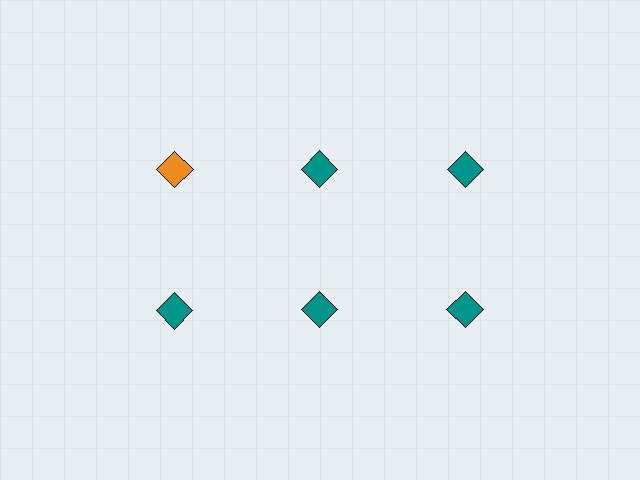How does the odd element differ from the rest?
It has a different color: orange instead of teal.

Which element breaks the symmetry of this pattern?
The orange diamond in the top row, leftmost column breaks the symmetry. All other shapes are teal diamonds.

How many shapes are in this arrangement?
There are 6 shapes arranged in a grid pattern.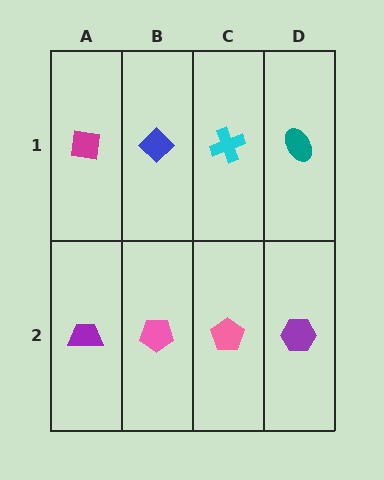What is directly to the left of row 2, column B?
A purple trapezoid.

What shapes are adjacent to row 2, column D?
A teal ellipse (row 1, column D), a pink pentagon (row 2, column C).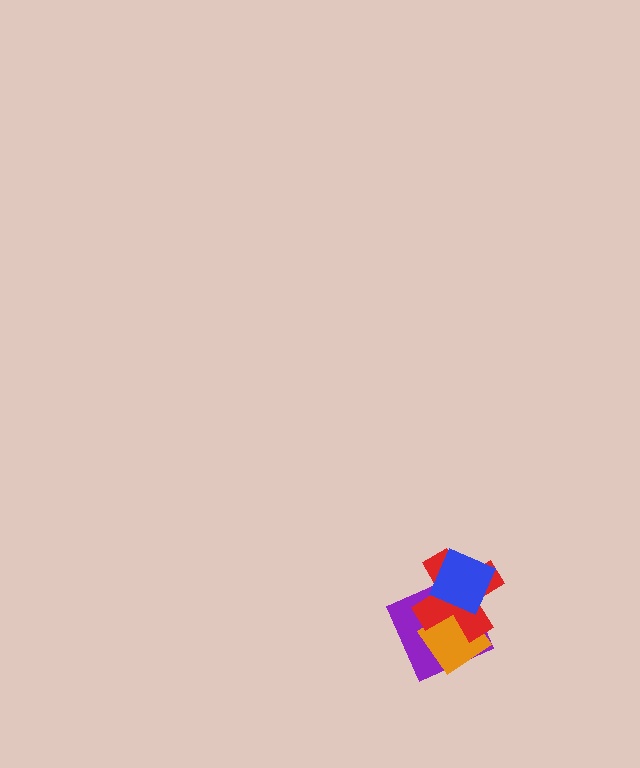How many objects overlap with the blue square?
2 objects overlap with the blue square.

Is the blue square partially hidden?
No, no other shape covers it.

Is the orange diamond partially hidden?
Yes, it is partially covered by another shape.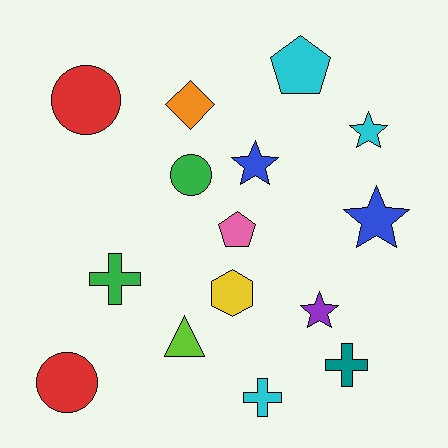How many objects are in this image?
There are 15 objects.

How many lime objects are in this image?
There is 1 lime object.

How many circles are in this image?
There are 3 circles.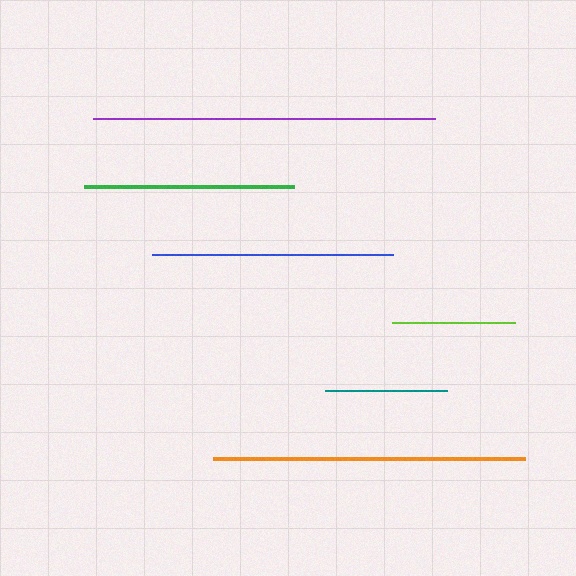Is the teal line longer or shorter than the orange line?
The orange line is longer than the teal line.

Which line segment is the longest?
The purple line is the longest at approximately 343 pixels.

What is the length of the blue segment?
The blue segment is approximately 241 pixels long.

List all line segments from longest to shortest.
From longest to shortest: purple, orange, blue, green, lime, teal.